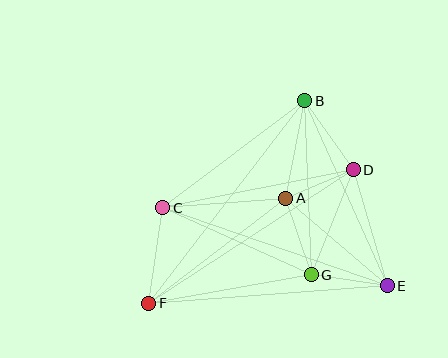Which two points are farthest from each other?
Points B and F are farthest from each other.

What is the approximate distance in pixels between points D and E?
The distance between D and E is approximately 121 pixels.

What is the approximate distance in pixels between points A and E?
The distance between A and E is approximately 134 pixels.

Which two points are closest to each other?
Points A and D are closest to each other.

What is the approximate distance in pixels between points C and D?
The distance between C and D is approximately 194 pixels.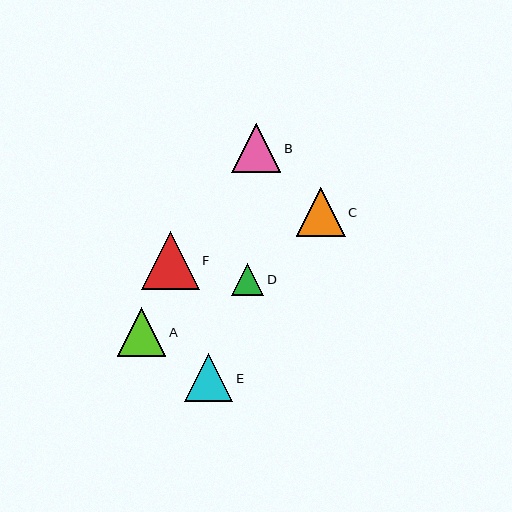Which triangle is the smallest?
Triangle D is the smallest with a size of approximately 32 pixels.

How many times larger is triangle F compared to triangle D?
Triangle F is approximately 1.8 times the size of triangle D.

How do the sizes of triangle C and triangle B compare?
Triangle C and triangle B are approximately the same size.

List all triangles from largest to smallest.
From largest to smallest: F, C, B, A, E, D.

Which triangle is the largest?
Triangle F is the largest with a size of approximately 58 pixels.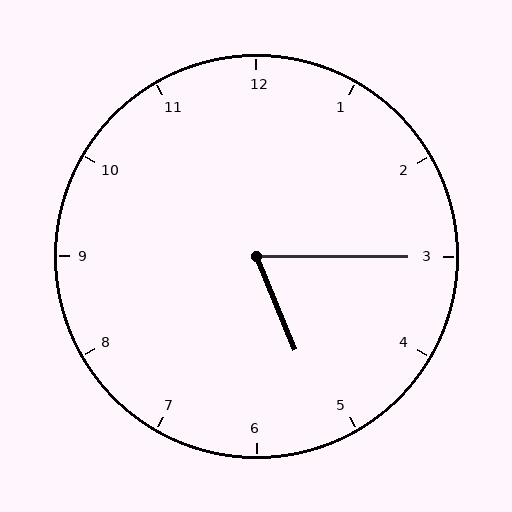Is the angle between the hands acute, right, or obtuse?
It is acute.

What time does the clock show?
5:15.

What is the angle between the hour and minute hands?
Approximately 68 degrees.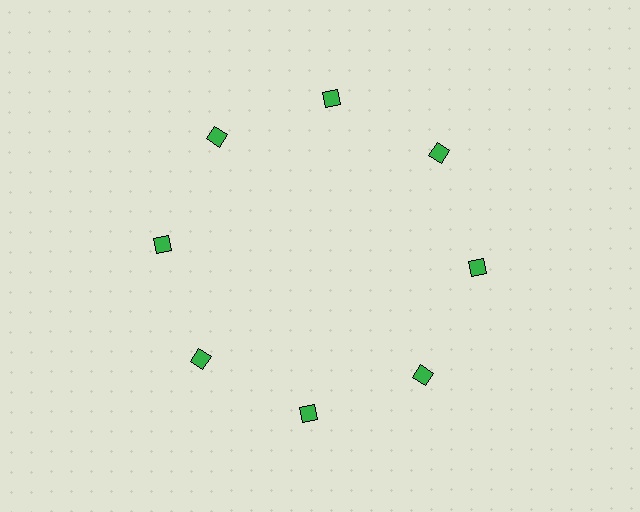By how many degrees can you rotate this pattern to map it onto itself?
The pattern maps onto itself every 45 degrees of rotation.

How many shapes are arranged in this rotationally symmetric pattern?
There are 8 shapes, arranged in 8 groups of 1.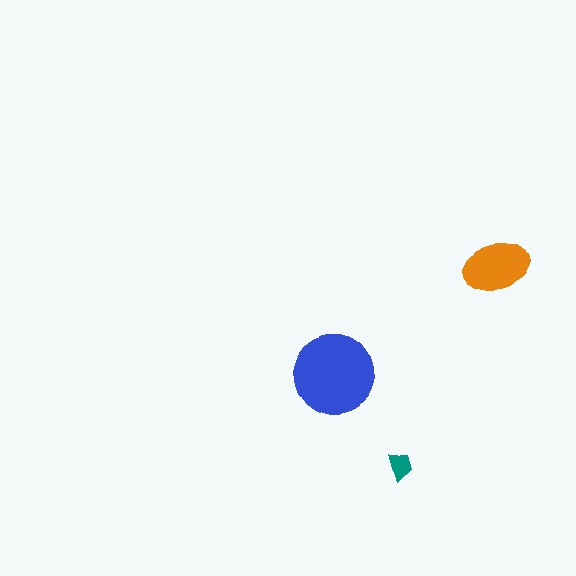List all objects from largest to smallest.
The blue circle, the orange ellipse, the teal trapezoid.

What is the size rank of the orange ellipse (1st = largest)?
2nd.